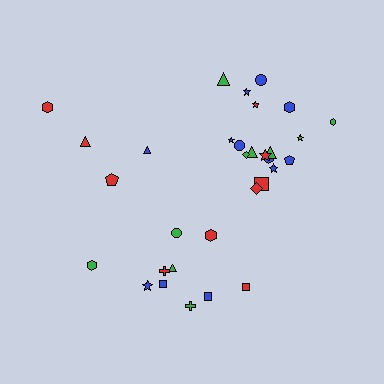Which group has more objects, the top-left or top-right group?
The top-right group.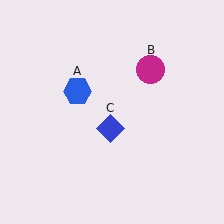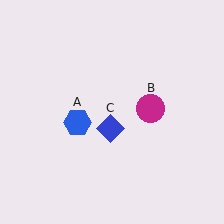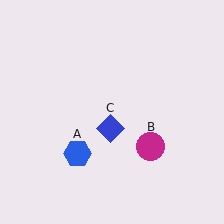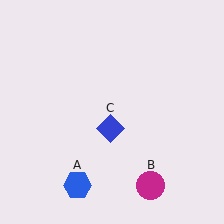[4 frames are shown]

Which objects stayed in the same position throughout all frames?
Blue diamond (object C) remained stationary.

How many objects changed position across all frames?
2 objects changed position: blue hexagon (object A), magenta circle (object B).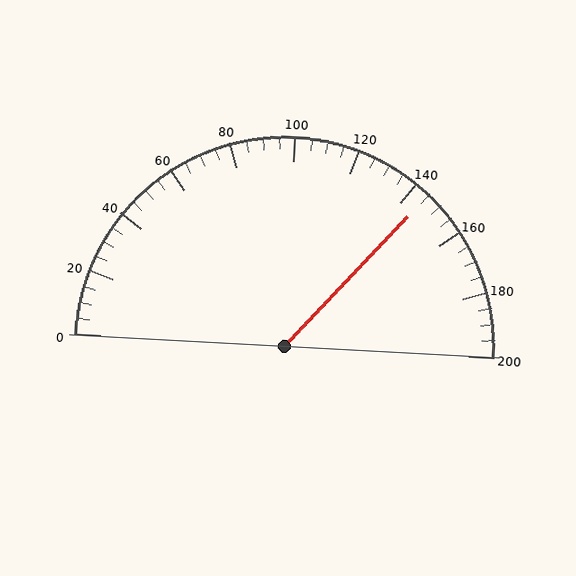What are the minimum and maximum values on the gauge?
The gauge ranges from 0 to 200.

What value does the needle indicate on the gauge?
The needle indicates approximately 145.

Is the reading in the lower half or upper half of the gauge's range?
The reading is in the upper half of the range (0 to 200).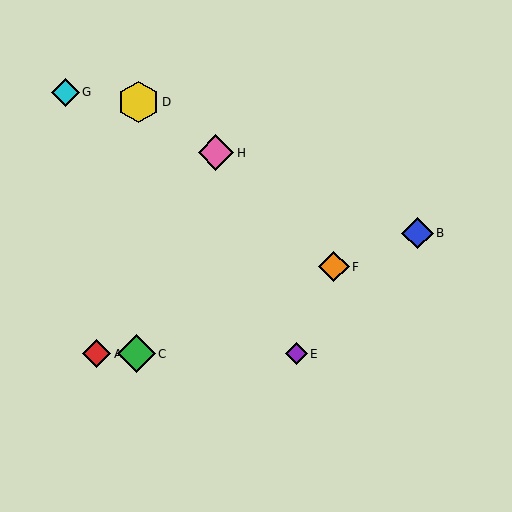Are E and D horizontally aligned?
No, E is at y≈354 and D is at y≈102.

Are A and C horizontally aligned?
Yes, both are at y≈354.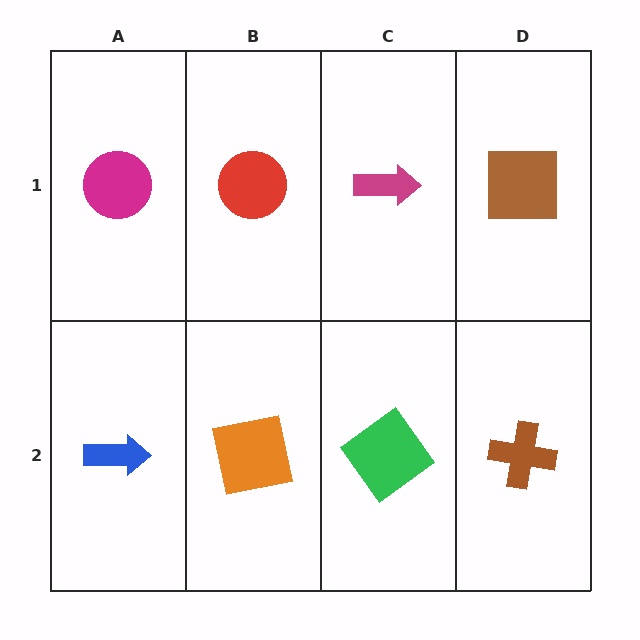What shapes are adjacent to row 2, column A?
A magenta circle (row 1, column A), an orange square (row 2, column B).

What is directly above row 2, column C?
A magenta arrow.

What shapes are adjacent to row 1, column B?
An orange square (row 2, column B), a magenta circle (row 1, column A), a magenta arrow (row 1, column C).